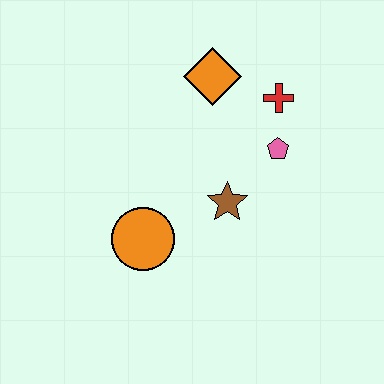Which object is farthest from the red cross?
The orange circle is farthest from the red cross.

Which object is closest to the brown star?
The pink pentagon is closest to the brown star.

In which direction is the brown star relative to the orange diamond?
The brown star is below the orange diamond.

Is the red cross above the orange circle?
Yes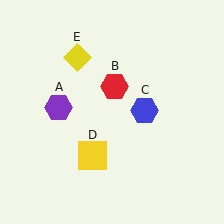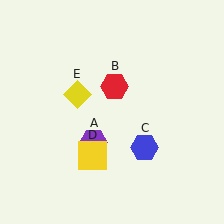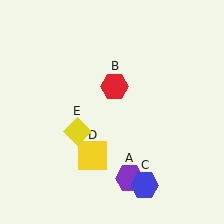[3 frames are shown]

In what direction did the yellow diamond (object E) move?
The yellow diamond (object E) moved down.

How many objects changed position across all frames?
3 objects changed position: purple hexagon (object A), blue hexagon (object C), yellow diamond (object E).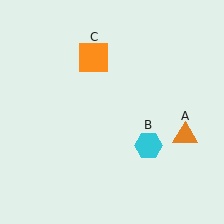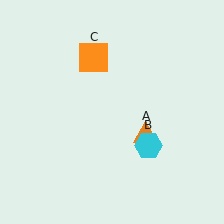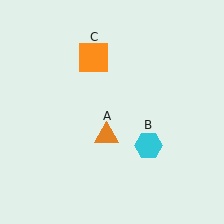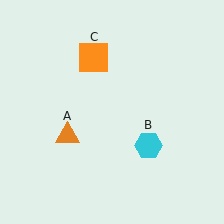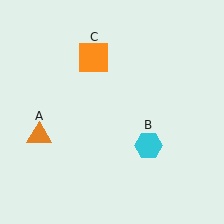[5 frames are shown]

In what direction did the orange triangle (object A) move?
The orange triangle (object A) moved left.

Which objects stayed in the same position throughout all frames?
Cyan hexagon (object B) and orange square (object C) remained stationary.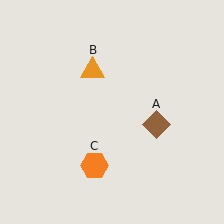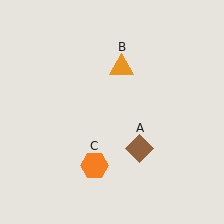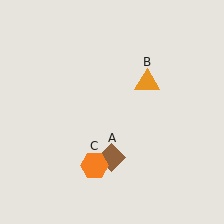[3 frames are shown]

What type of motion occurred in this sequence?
The brown diamond (object A), orange triangle (object B) rotated clockwise around the center of the scene.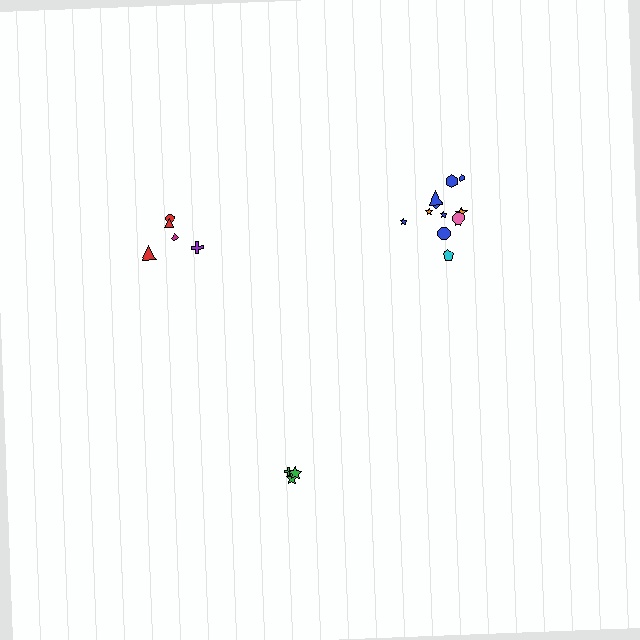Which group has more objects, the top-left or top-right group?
The top-right group.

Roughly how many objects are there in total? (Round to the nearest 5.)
Roughly 20 objects in total.